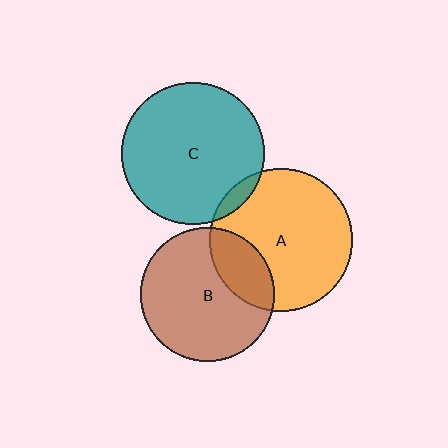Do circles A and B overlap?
Yes.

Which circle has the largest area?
Circle C (teal).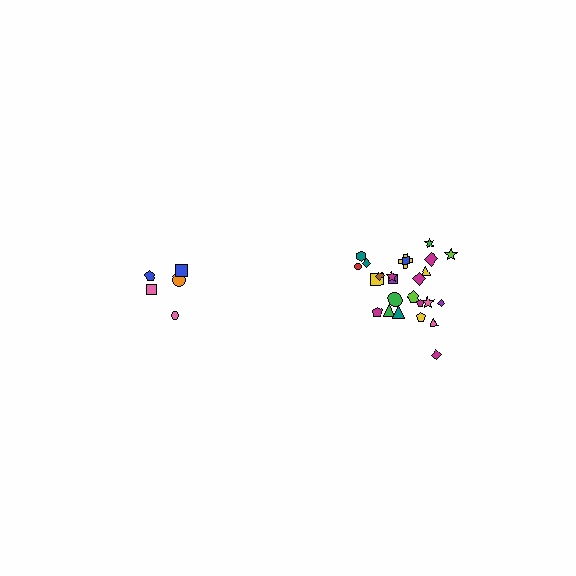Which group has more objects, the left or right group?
The right group.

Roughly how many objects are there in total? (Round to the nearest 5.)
Roughly 30 objects in total.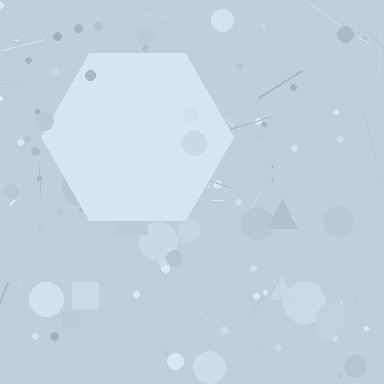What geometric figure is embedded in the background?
A hexagon is embedded in the background.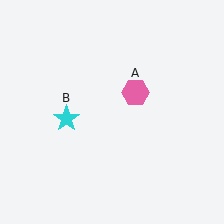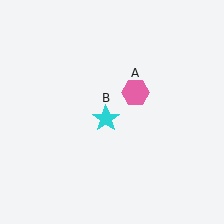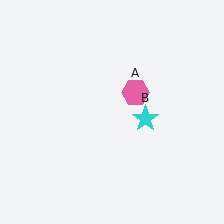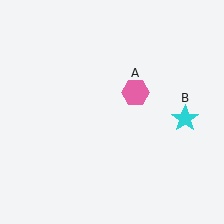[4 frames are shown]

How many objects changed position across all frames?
1 object changed position: cyan star (object B).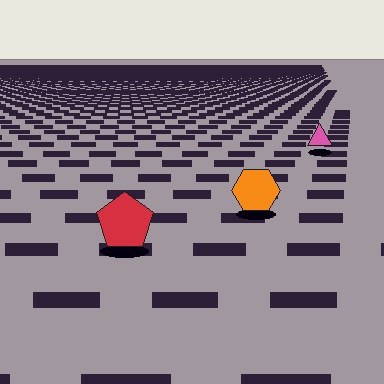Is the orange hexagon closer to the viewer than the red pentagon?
No. The red pentagon is closer — you can tell from the texture gradient: the ground texture is coarser near it.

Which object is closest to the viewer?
The red pentagon is closest. The texture marks near it are larger and more spread out.